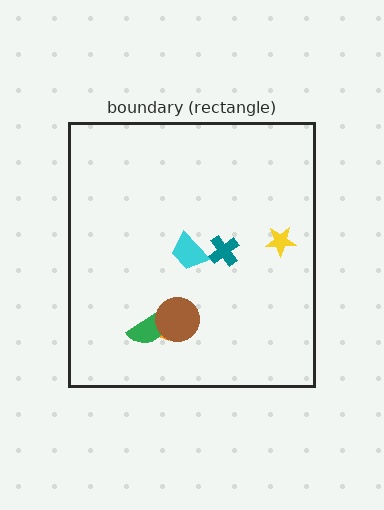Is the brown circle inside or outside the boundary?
Inside.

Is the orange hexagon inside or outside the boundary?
Inside.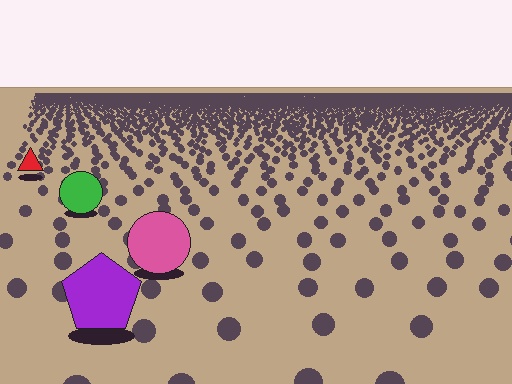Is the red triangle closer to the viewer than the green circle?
No. The green circle is closer — you can tell from the texture gradient: the ground texture is coarser near it.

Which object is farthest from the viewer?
The red triangle is farthest from the viewer. It appears smaller and the ground texture around it is denser.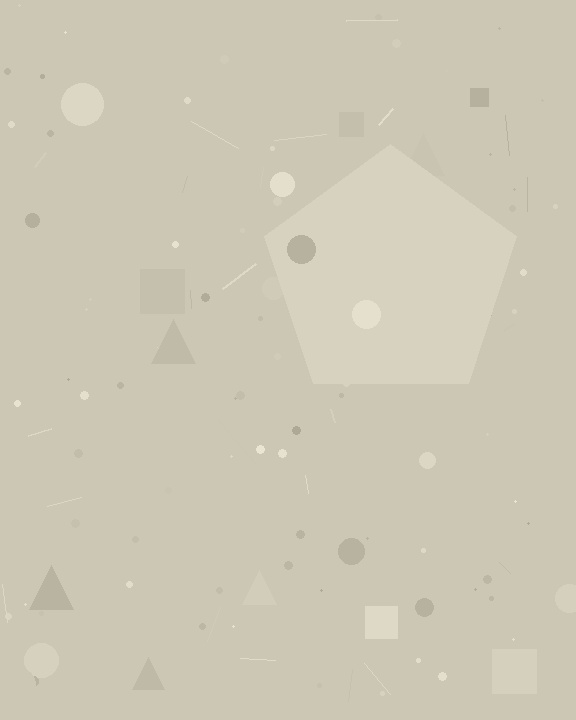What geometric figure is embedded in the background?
A pentagon is embedded in the background.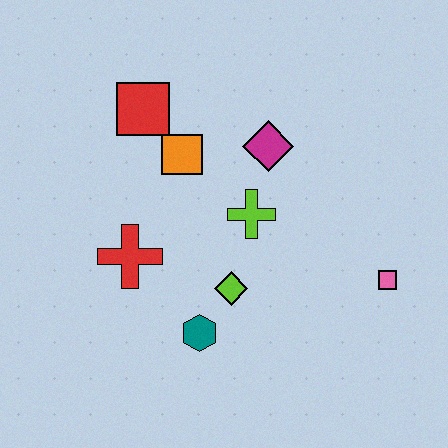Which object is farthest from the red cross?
The pink square is farthest from the red cross.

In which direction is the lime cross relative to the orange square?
The lime cross is to the right of the orange square.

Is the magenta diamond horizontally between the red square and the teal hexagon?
No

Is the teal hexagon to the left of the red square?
No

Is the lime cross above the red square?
No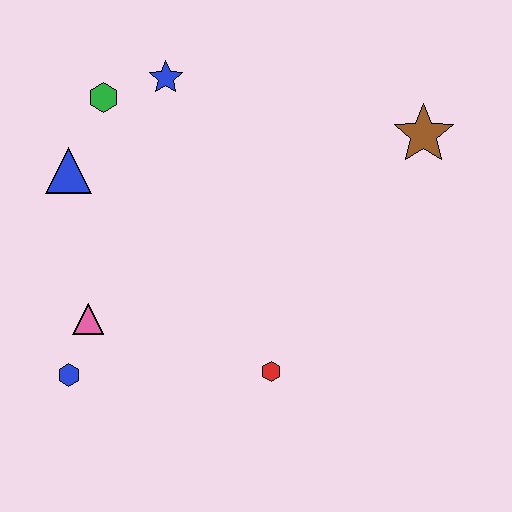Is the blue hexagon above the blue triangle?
No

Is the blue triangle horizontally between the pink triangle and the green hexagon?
No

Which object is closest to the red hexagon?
The pink triangle is closest to the red hexagon.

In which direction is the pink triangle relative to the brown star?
The pink triangle is to the left of the brown star.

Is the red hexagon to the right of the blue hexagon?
Yes